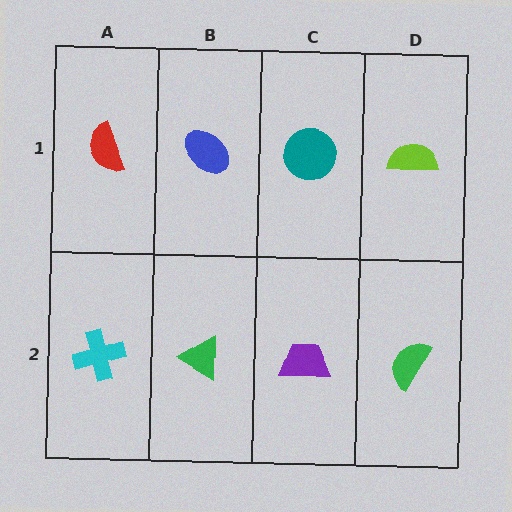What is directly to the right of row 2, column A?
A green triangle.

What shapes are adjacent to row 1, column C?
A purple trapezoid (row 2, column C), a blue ellipse (row 1, column B), a lime semicircle (row 1, column D).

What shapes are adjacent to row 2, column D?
A lime semicircle (row 1, column D), a purple trapezoid (row 2, column C).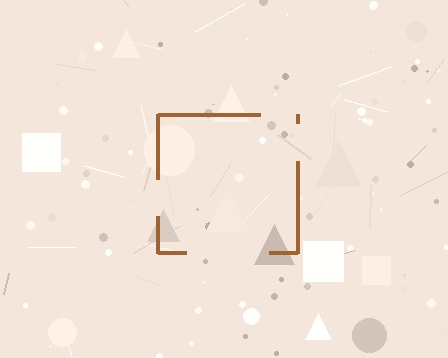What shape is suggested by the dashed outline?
The dashed outline suggests a square.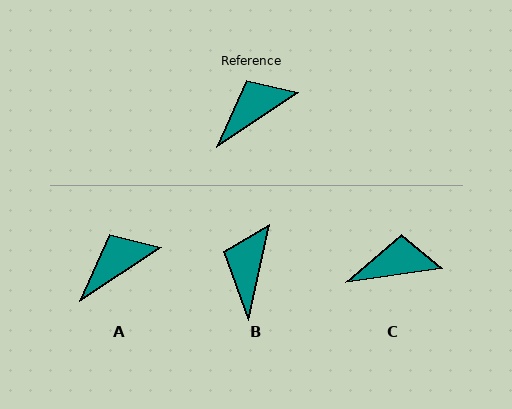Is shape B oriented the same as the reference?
No, it is off by about 44 degrees.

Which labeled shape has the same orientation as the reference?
A.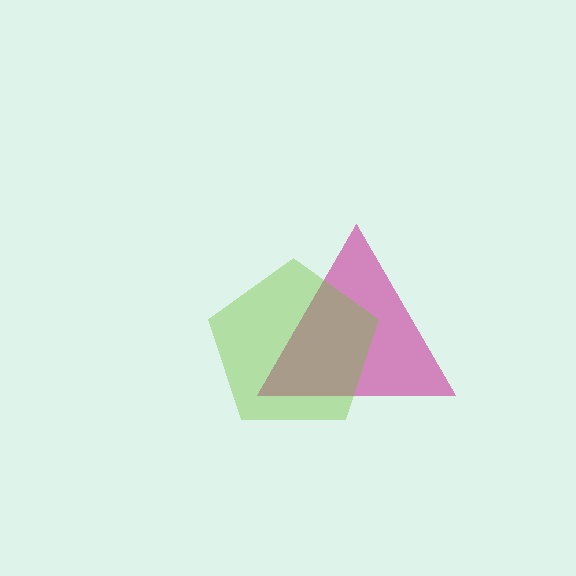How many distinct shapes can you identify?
There are 2 distinct shapes: a magenta triangle, a lime pentagon.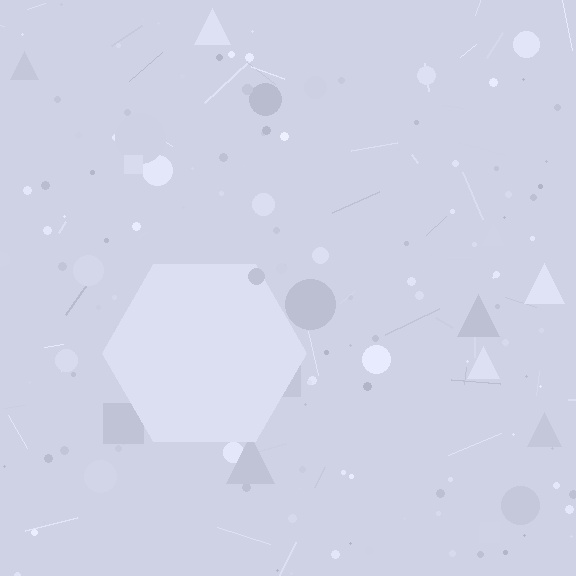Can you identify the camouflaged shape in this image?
The camouflaged shape is a hexagon.